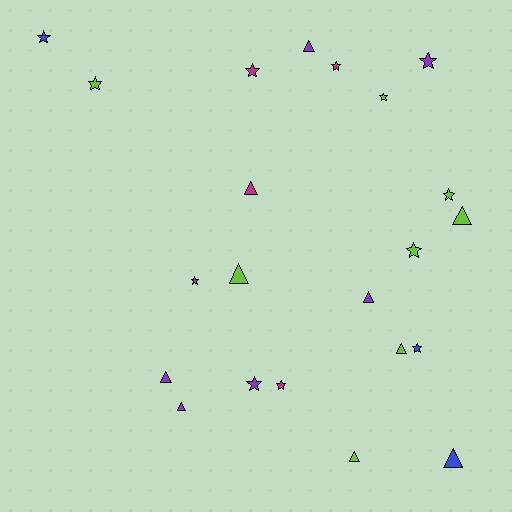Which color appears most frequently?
Lime, with 8 objects.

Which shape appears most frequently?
Star, with 12 objects.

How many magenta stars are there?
There are 3 magenta stars.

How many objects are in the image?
There are 22 objects.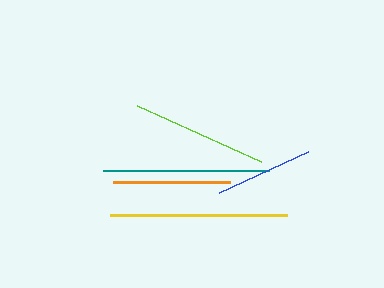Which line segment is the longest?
The yellow line is the longest at approximately 177 pixels.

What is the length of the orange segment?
The orange segment is approximately 117 pixels long.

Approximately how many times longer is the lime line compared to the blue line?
The lime line is approximately 1.4 times the length of the blue line.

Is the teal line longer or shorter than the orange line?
The teal line is longer than the orange line.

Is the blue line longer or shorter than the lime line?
The lime line is longer than the blue line.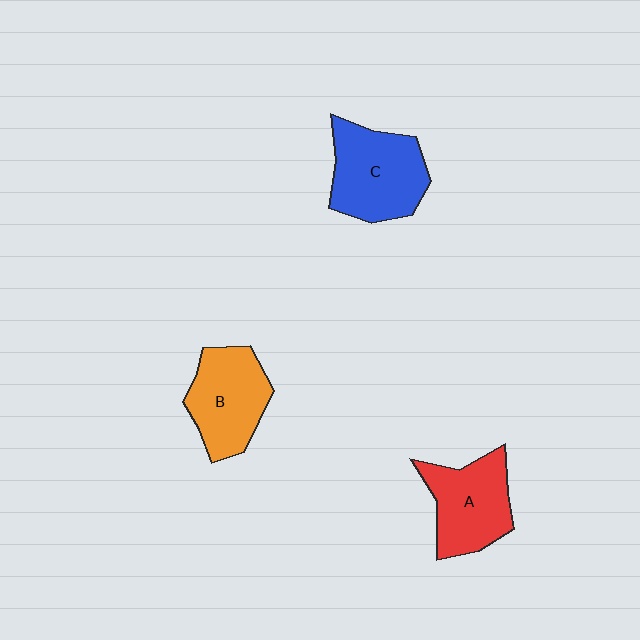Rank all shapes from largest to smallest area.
From largest to smallest: C (blue), B (orange), A (red).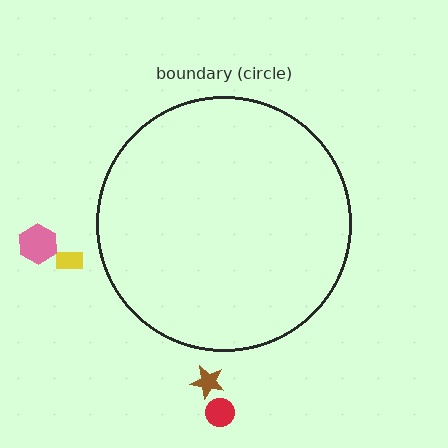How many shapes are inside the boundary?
0 inside, 4 outside.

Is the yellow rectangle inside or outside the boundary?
Outside.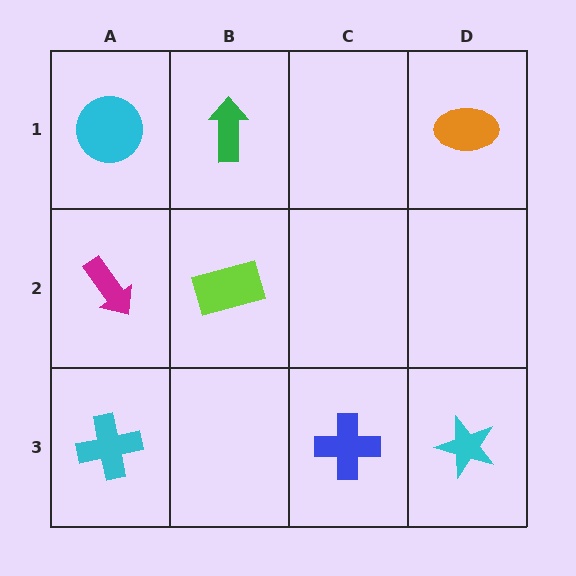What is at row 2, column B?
A lime rectangle.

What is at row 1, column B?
A green arrow.